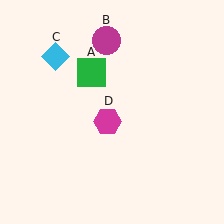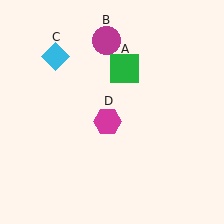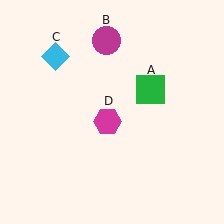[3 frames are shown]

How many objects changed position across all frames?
1 object changed position: green square (object A).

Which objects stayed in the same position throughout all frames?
Magenta circle (object B) and cyan diamond (object C) and magenta hexagon (object D) remained stationary.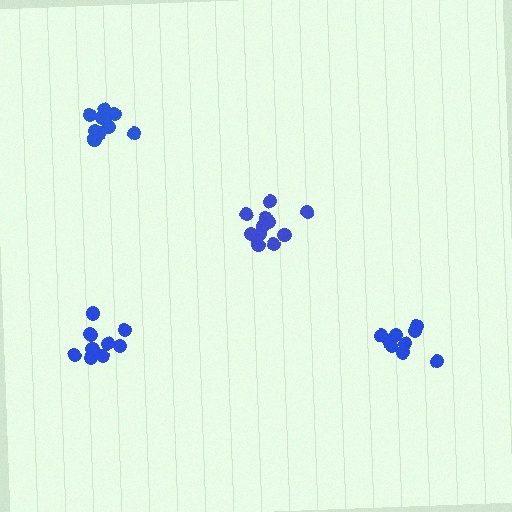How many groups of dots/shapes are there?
There are 4 groups.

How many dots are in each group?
Group 1: 11 dots, Group 2: 11 dots, Group 3: 9 dots, Group 4: 10 dots (41 total).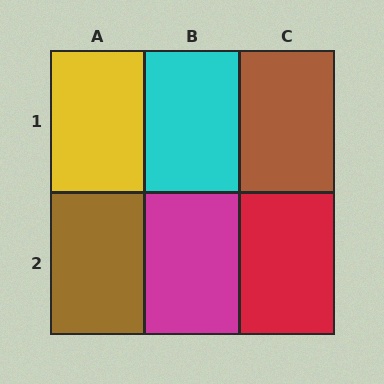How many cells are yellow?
1 cell is yellow.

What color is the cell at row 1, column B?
Cyan.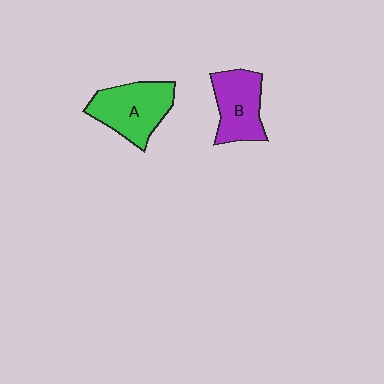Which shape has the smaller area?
Shape B (purple).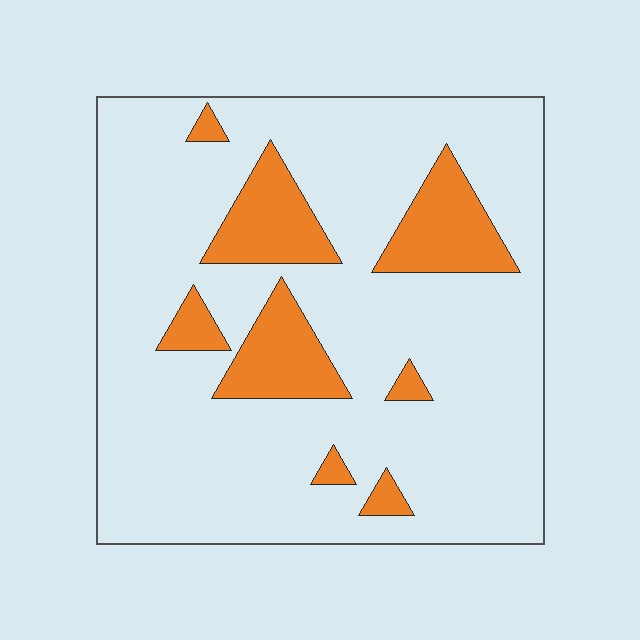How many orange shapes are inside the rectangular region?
8.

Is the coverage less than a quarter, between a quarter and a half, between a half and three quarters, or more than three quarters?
Less than a quarter.